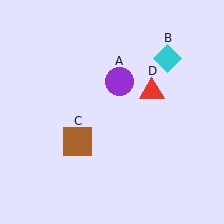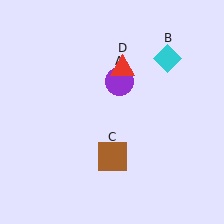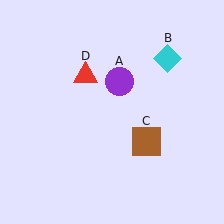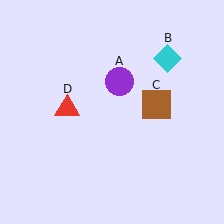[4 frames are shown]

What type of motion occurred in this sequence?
The brown square (object C), red triangle (object D) rotated counterclockwise around the center of the scene.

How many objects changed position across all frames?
2 objects changed position: brown square (object C), red triangle (object D).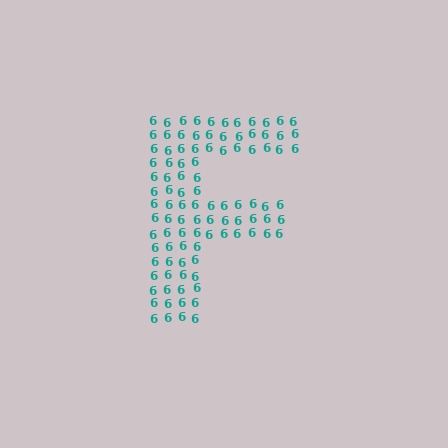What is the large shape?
The large shape is the letter F.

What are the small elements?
The small elements are digit 6's.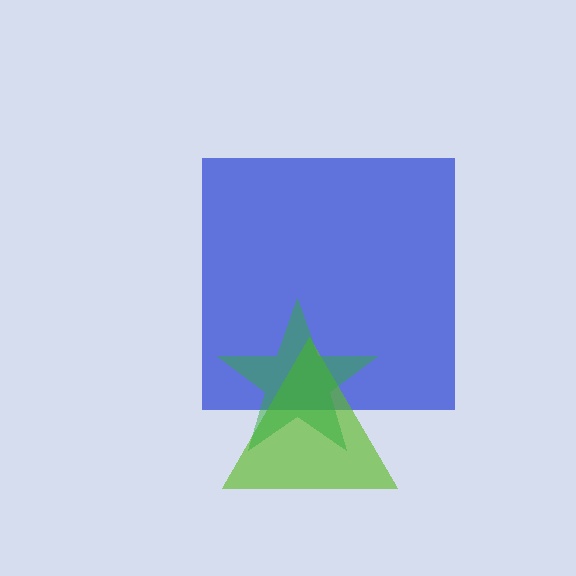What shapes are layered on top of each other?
The layered shapes are: a blue square, a lime triangle, a green star.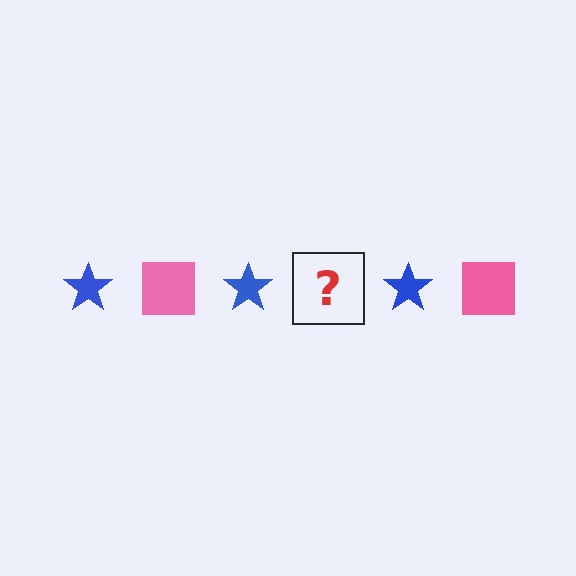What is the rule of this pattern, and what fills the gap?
The rule is that the pattern alternates between blue star and pink square. The gap should be filled with a pink square.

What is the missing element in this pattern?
The missing element is a pink square.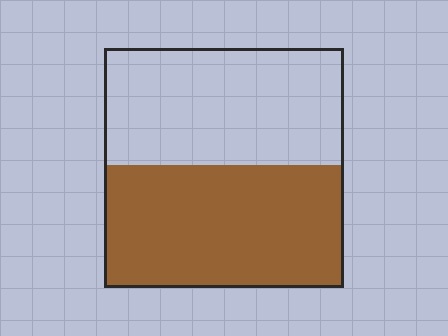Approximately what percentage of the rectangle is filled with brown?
Approximately 50%.